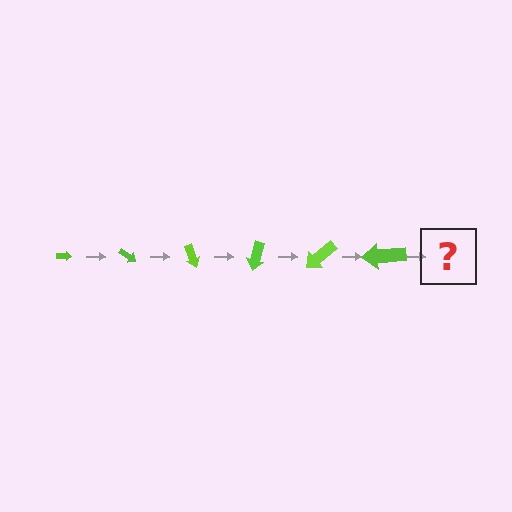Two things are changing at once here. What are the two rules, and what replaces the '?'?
The two rules are that the arrow grows larger each step and it rotates 35 degrees each step. The '?' should be an arrow, larger than the previous one and rotated 210 degrees from the start.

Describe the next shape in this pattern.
It should be an arrow, larger than the previous one and rotated 210 degrees from the start.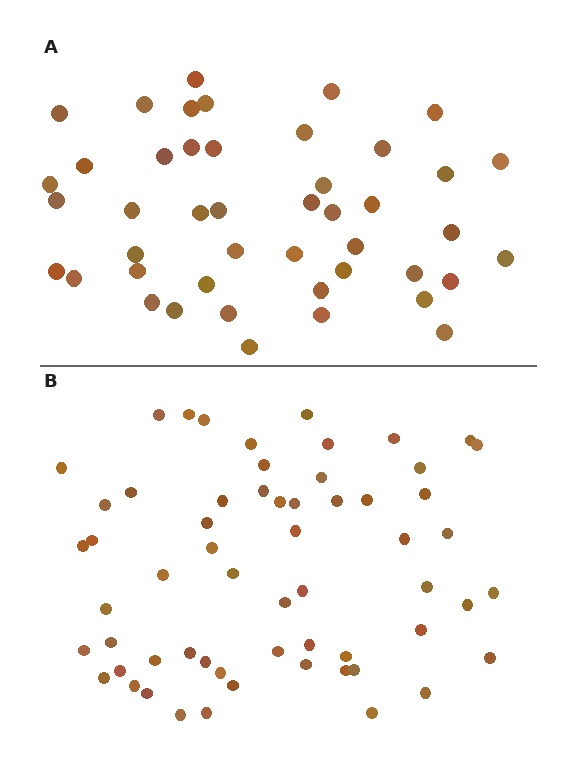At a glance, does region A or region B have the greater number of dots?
Region B (the bottom region) has more dots.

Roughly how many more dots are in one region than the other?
Region B has approximately 15 more dots than region A.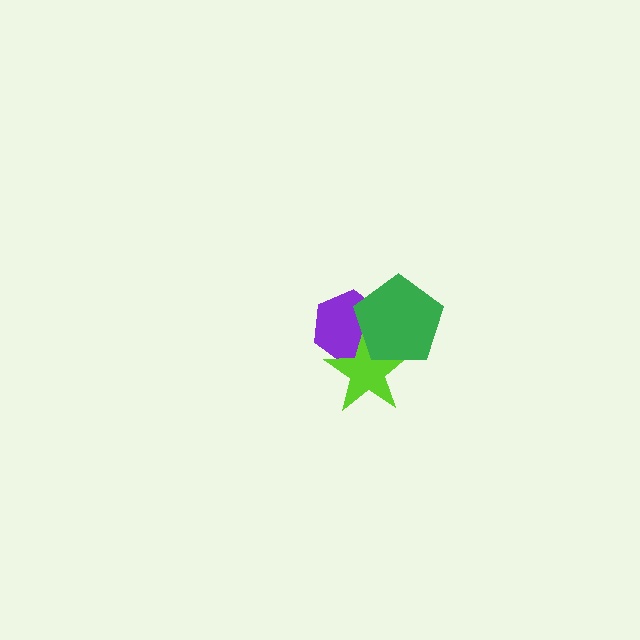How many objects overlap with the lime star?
2 objects overlap with the lime star.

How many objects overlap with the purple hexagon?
2 objects overlap with the purple hexagon.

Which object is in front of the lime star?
The green pentagon is in front of the lime star.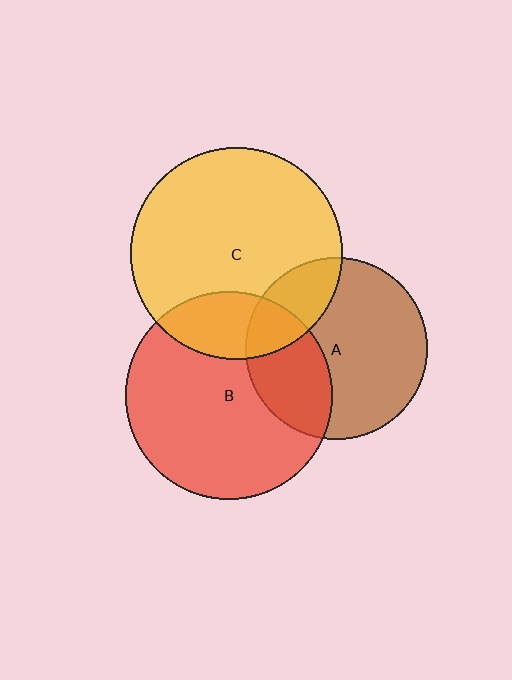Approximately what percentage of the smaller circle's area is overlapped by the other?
Approximately 20%.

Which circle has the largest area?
Circle C (yellow).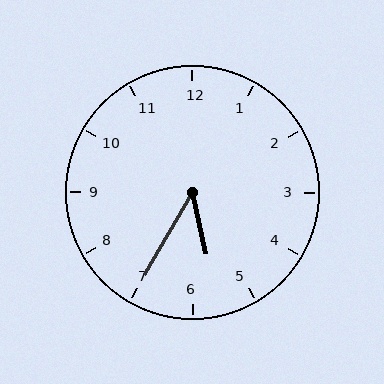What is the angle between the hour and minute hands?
Approximately 42 degrees.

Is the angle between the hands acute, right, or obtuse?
It is acute.